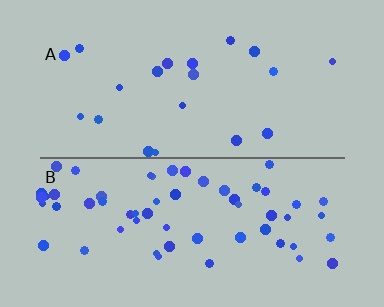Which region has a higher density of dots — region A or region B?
B (the bottom).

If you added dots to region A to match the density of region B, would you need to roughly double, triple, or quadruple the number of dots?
Approximately triple.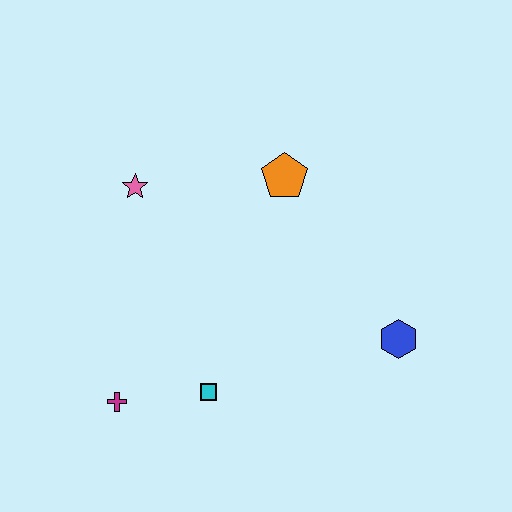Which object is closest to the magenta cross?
The cyan square is closest to the magenta cross.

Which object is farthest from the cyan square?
The orange pentagon is farthest from the cyan square.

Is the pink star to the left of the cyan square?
Yes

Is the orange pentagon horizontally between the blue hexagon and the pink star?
Yes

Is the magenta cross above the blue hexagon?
No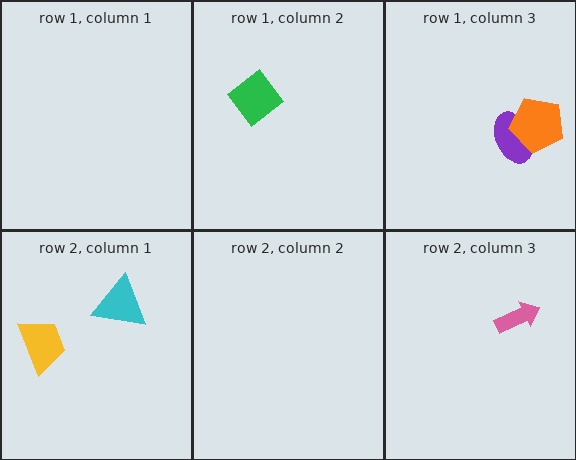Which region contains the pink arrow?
The row 2, column 3 region.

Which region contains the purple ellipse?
The row 1, column 3 region.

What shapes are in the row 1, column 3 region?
The purple ellipse, the orange pentagon.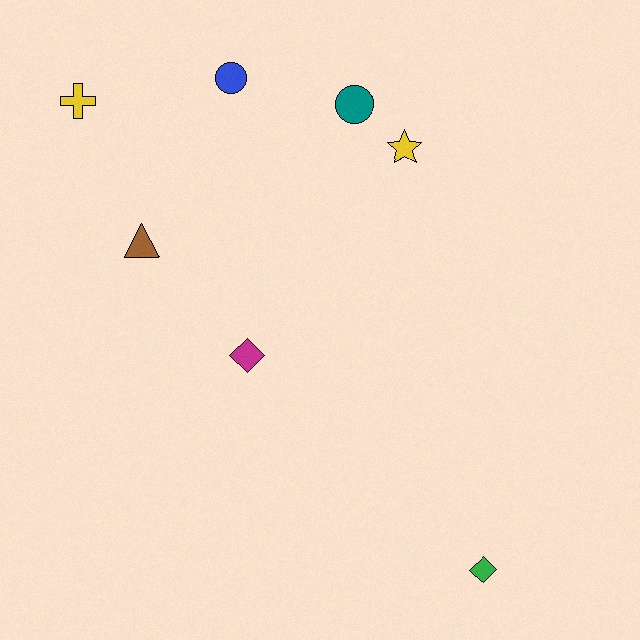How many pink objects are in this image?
There are no pink objects.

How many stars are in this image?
There is 1 star.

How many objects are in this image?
There are 7 objects.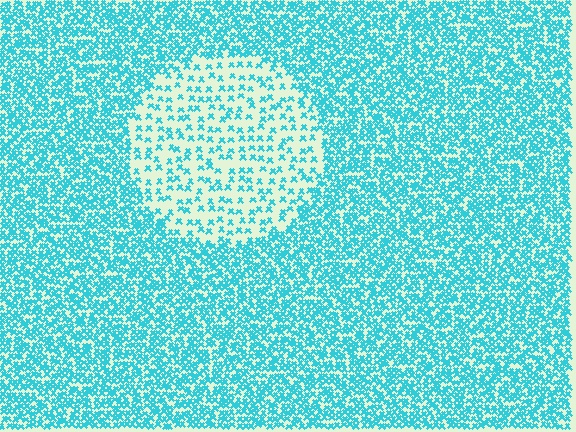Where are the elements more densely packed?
The elements are more densely packed outside the circle boundary.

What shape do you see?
I see a circle.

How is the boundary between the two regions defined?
The boundary is defined by a change in element density (approximately 2.7x ratio). All elements are the same color, size, and shape.